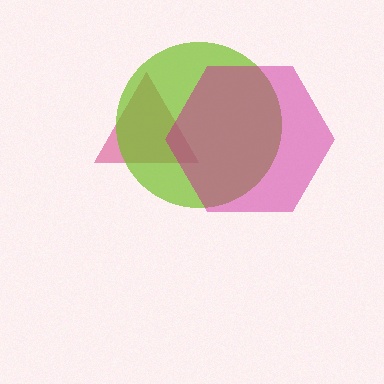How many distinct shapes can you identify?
There are 3 distinct shapes: a pink triangle, a lime circle, a magenta hexagon.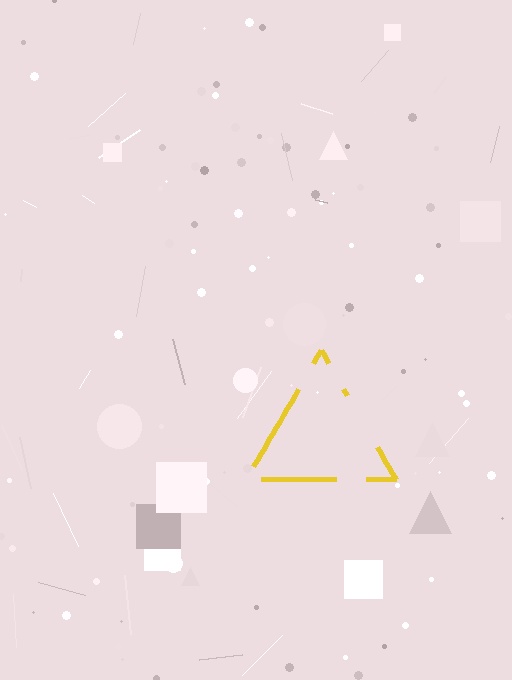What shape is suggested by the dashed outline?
The dashed outline suggests a triangle.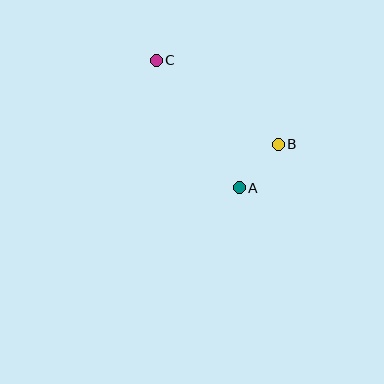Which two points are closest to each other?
Points A and B are closest to each other.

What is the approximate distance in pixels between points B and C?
The distance between B and C is approximately 148 pixels.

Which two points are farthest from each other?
Points A and C are farthest from each other.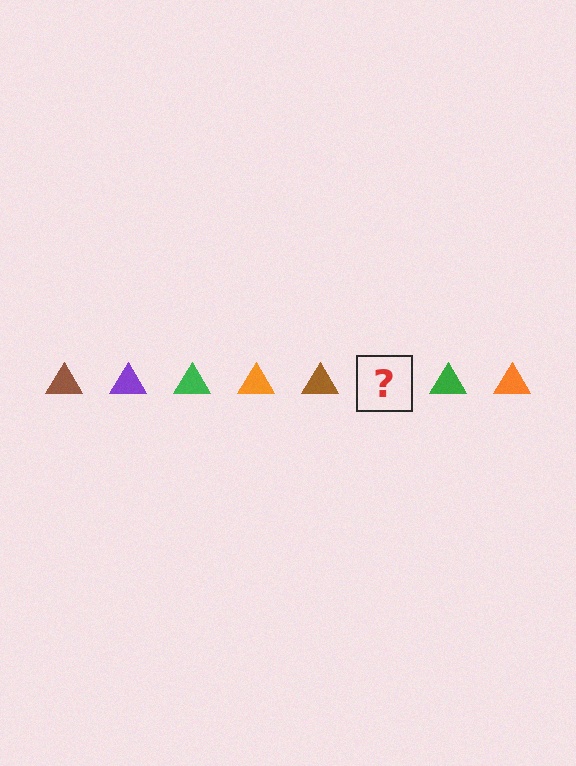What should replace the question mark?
The question mark should be replaced with a purple triangle.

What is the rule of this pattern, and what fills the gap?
The rule is that the pattern cycles through brown, purple, green, orange triangles. The gap should be filled with a purple triangle.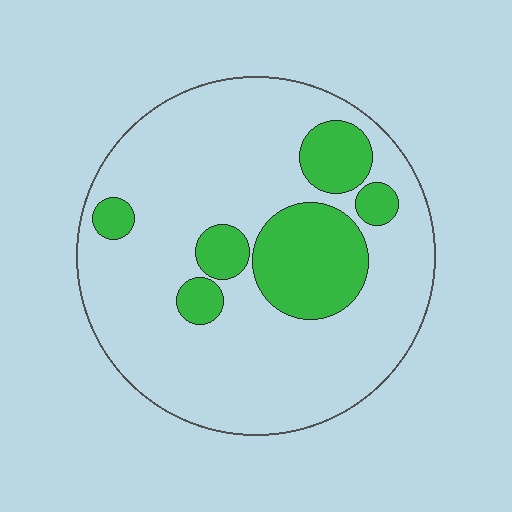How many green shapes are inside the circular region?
6.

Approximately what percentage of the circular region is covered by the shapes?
Approximately 20%.